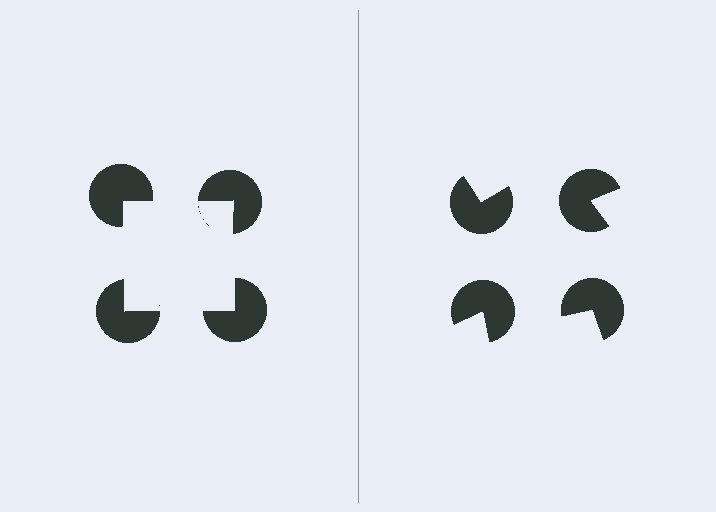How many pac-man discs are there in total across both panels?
8 — 4 on each side.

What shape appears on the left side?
An illusory square.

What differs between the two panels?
The pac-man discs are positioned identically on both sides; only the wedge orientations differ. On the left they align to a square; on the right they are misaligned.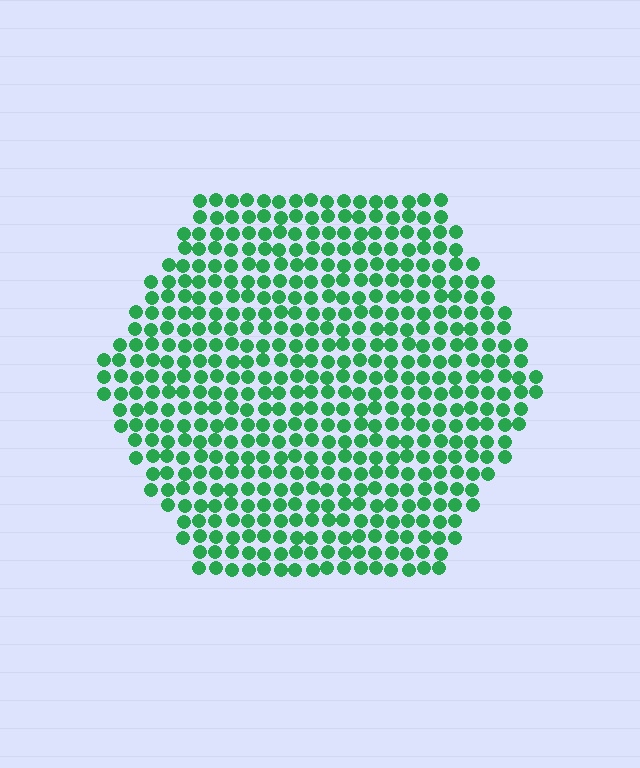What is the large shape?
The large shape is a hexagon.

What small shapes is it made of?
It is made of small circles.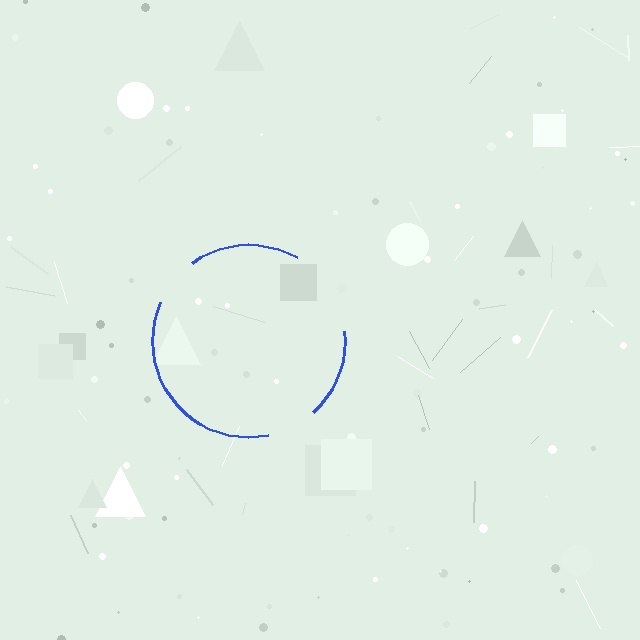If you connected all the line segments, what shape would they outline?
They would outline a circle.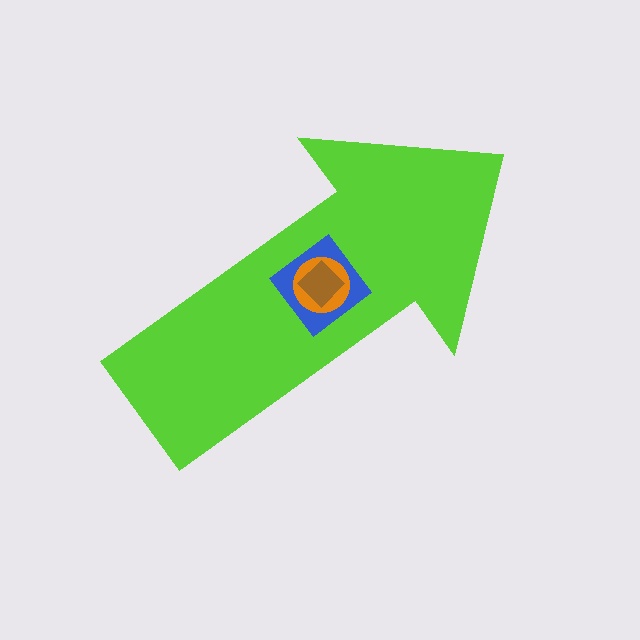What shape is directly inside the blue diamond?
The orange circle.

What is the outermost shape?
The lime arrow.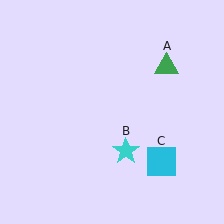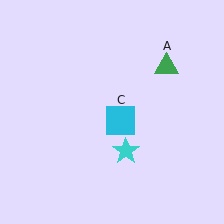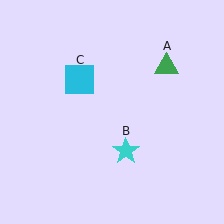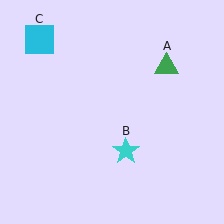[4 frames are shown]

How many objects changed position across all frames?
1 object changed position: cyan square (object C).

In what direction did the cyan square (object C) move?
The cyan square (object C) moved up and to the left.